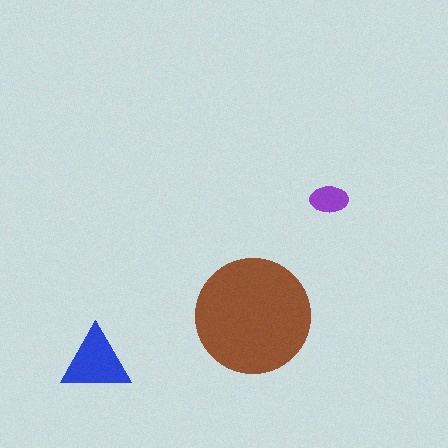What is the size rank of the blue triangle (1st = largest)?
2nd.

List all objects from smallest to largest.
The purple ellipse, the blue triangle, the brown circle.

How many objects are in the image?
There are 3 objects in the image.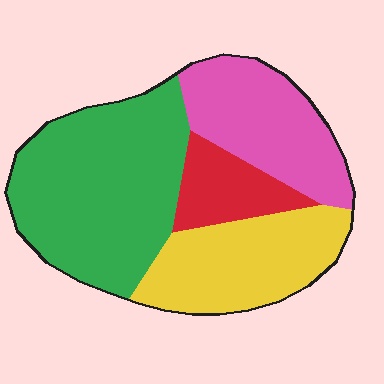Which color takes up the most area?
Green, at roughly 40%.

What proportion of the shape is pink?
Pink takes up less than a quarter of the shape.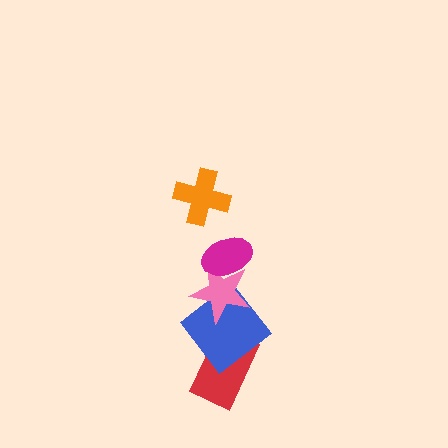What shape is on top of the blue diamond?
The pink star is on top of the blue diamond.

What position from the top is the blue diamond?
The blue diamond is 4th from the top.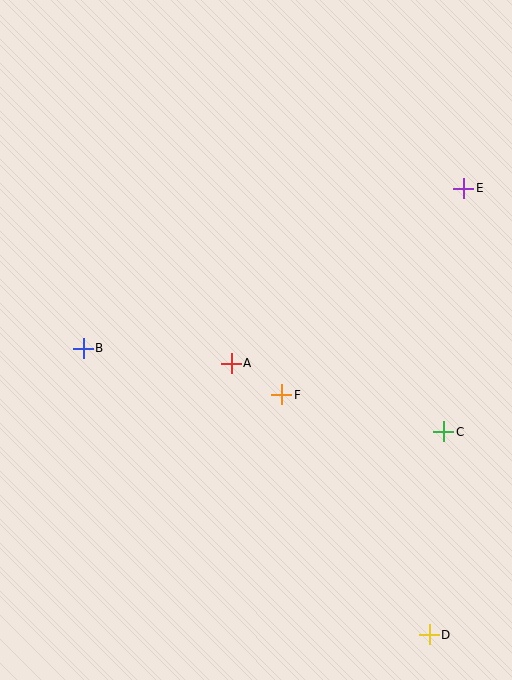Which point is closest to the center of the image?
Point A at (231, 363) is closest to the center.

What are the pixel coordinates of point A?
Point A is at (231, 363).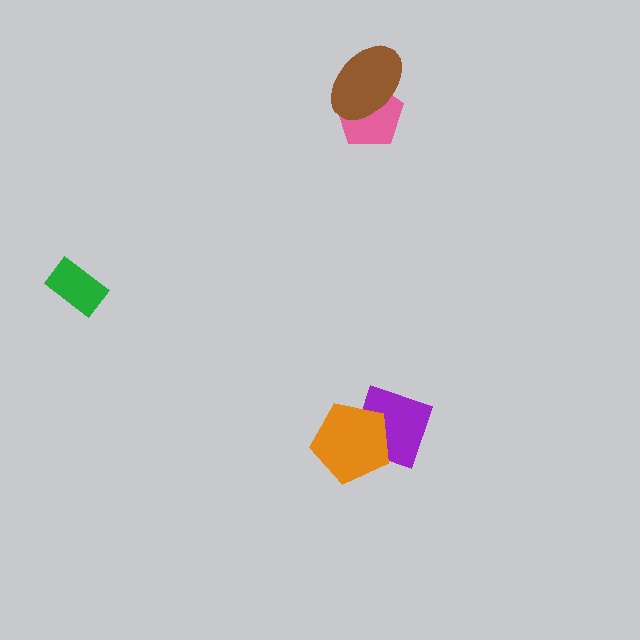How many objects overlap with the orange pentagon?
1 object overlaps with the orange pentagon.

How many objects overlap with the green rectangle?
0 objects overlap with the green rectangle.